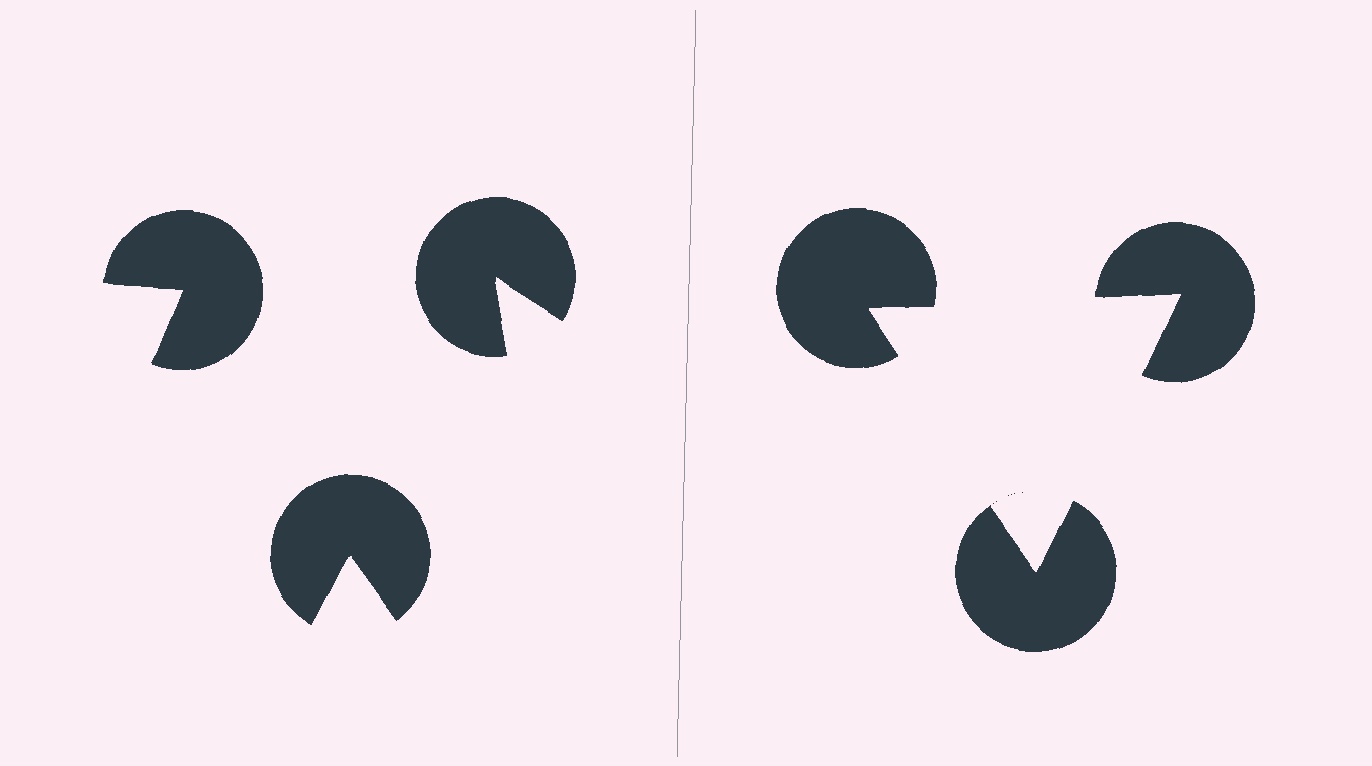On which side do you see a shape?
An illusory triangle appears on the right side. On the left side the wedge cuts are rotated, so no coherent shape forms.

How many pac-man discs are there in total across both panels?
6 — 3 on each side.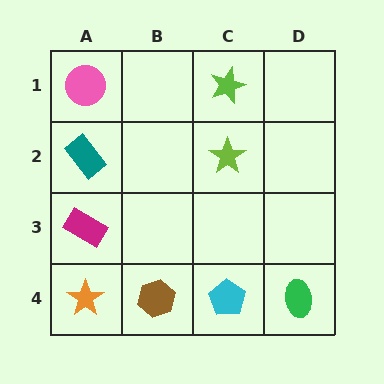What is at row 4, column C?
A cyan pentagon.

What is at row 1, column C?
A lime star.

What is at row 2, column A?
A teal rectangle.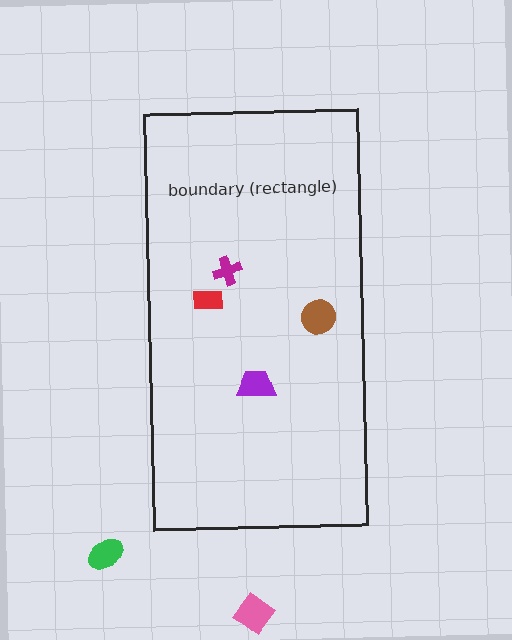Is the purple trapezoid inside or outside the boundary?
Inside.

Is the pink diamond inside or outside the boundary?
Outside.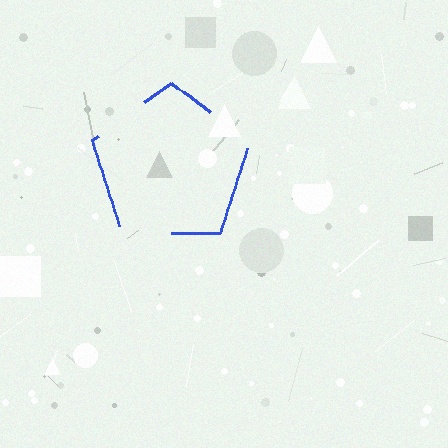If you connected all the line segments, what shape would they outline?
They would outline a pentagon.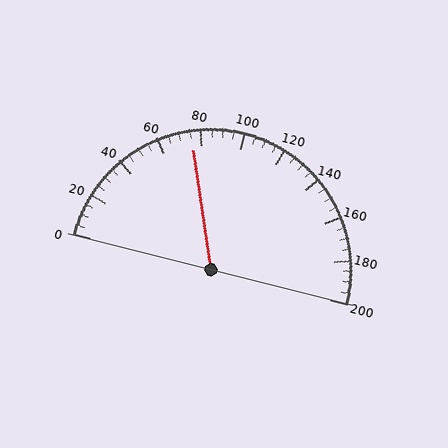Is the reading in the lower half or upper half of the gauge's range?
The reading is in the lower half of the range (0 to 200).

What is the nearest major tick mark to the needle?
The nearest major tick mark is 80.